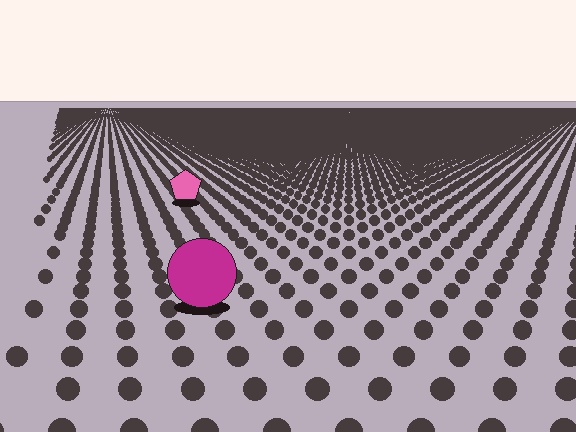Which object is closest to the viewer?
The magenta circle is closest. The texture marks near it are larger and more spread out.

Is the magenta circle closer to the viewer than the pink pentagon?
Yes. The magenta circle is closer — you can tell from the texture gradient: the ground texture is coarser near it.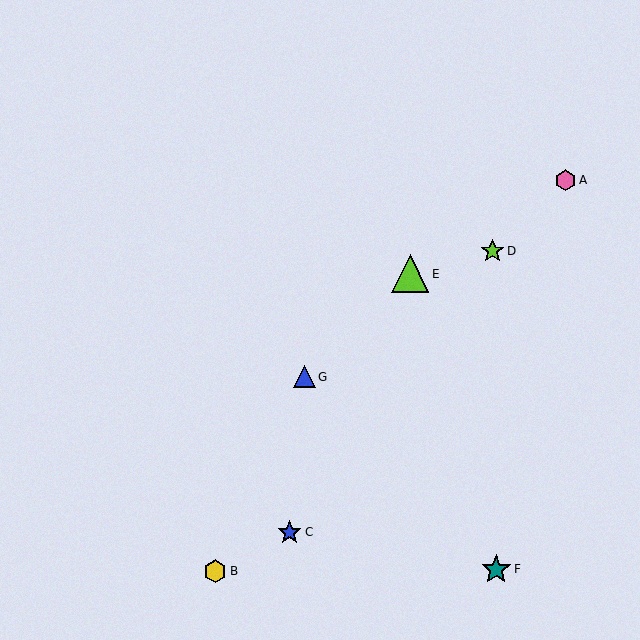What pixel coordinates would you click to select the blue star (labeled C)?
Click at (290, 532) to select the blue star C.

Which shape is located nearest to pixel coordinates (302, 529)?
The blue star (labeled C) at (290, 532) is nearest to that location.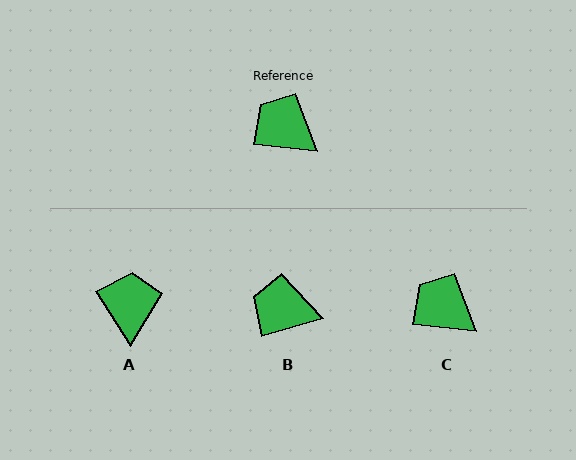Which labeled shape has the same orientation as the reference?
C.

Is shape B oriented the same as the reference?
No, it is off by about 22 degrees.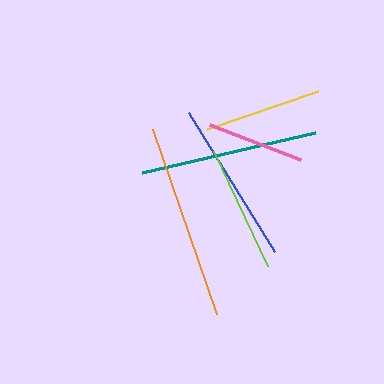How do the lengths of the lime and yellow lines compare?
The lime and yellow lines are approximately the same length.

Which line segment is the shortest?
The pink line is the shortest at approximately 98 pixels.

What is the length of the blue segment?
The blue segment is approximately 164 pixels long.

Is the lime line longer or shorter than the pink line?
The lime line is longer than the pink line.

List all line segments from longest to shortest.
From longest to shortest: orange, teal, blue, lime, yellow, pink.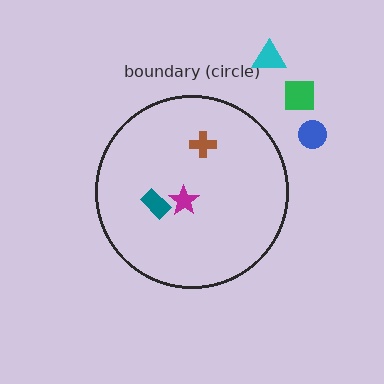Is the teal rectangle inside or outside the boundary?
Inside.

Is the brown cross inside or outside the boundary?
Inside.